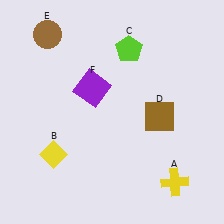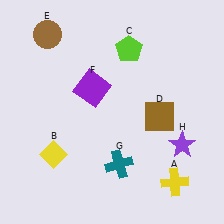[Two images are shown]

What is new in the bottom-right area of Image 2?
A teal cross (G) was added in the bottom-right area of Image 2.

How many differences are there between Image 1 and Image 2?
There are 2 differences between the two images.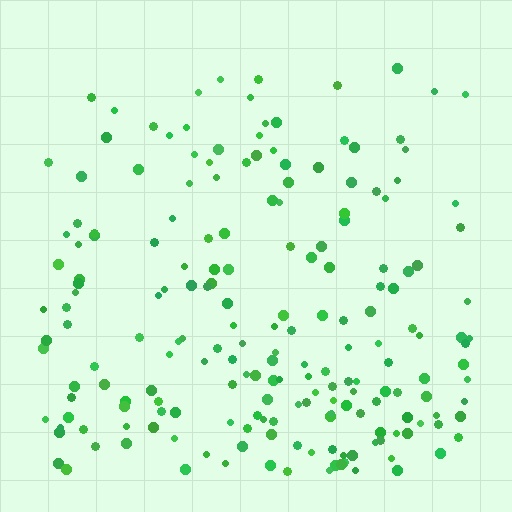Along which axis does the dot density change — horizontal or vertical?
Vertical.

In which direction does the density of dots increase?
From top to bottom, with the bottom side densest.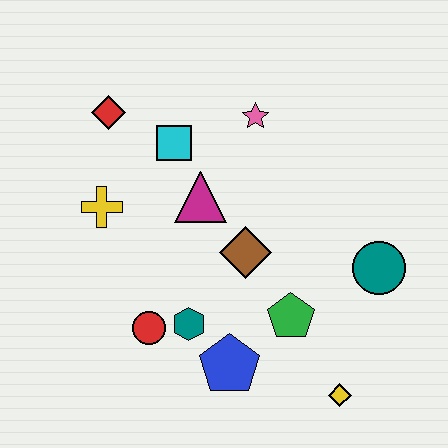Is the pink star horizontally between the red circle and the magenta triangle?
No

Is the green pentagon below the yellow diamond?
No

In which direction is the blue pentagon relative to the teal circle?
The blue pentagon is to the left of the teal circle.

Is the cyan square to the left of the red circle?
No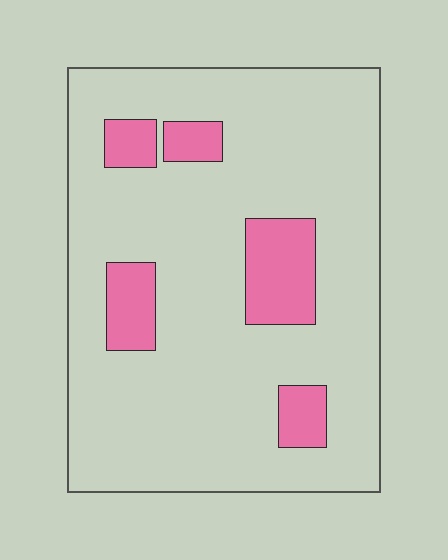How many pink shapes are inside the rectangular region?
5.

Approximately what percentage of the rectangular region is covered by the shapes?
Approximately 15%.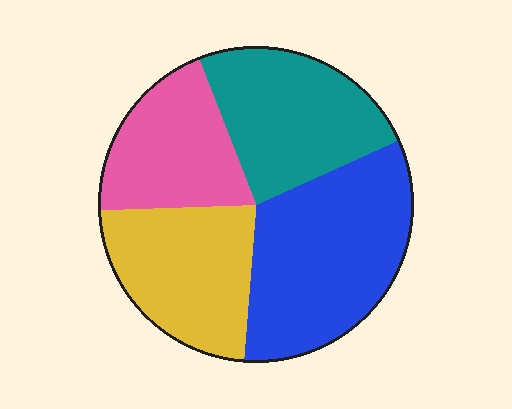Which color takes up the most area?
Blue, at roughly 35%.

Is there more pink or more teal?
Teal.